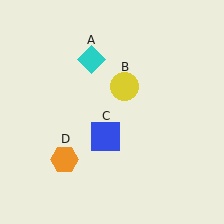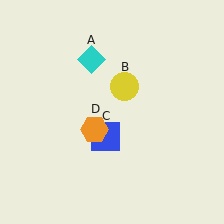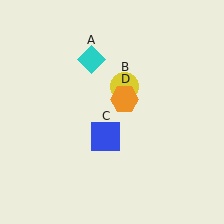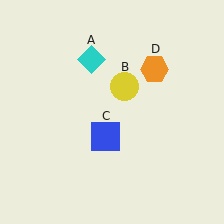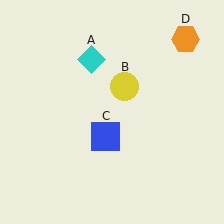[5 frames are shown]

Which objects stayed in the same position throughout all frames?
Cyan diamond (object A) and yellow circle (object B) and blue square (object C) remained stationary.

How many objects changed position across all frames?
1 object changed position: orange hexagon (object D).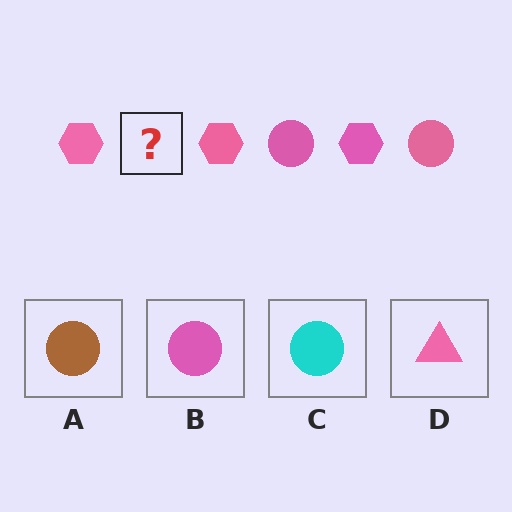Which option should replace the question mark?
Option B.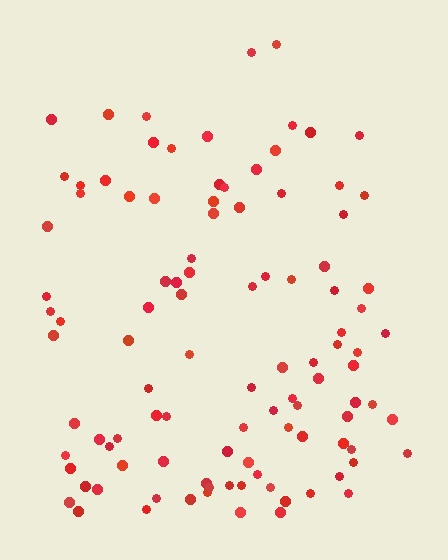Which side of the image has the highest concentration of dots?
The bottom.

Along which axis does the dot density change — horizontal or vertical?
Vertical.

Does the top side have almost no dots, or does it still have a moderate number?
Still a moderate number, just noticeably fewer than the bottom.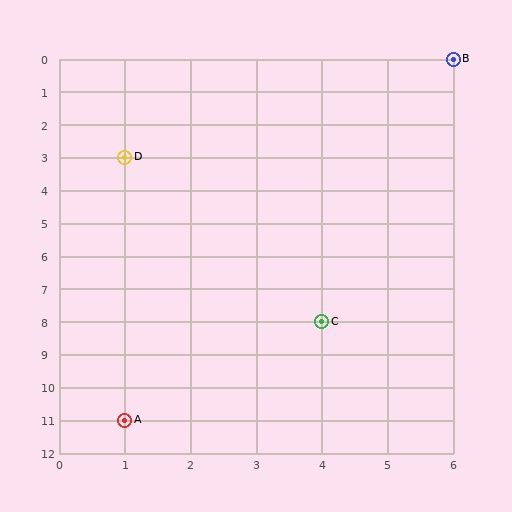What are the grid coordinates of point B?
Point B is at grid coordinates (6, 0).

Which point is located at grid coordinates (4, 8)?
Point C is at (4, 8).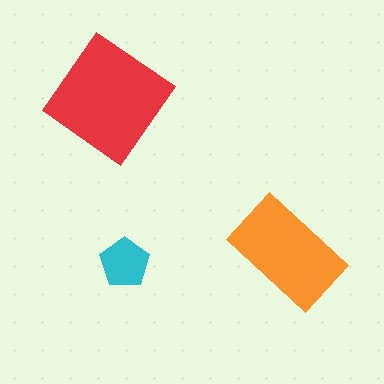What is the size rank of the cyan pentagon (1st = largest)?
3rd.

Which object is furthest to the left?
The red diamond is leftmost.